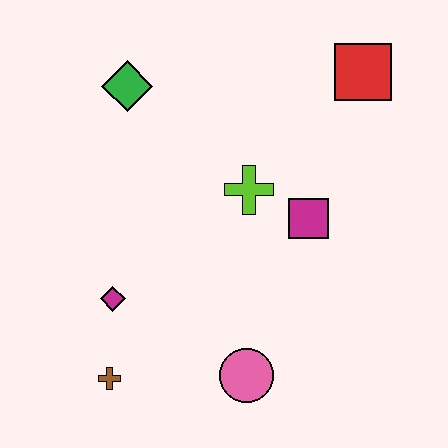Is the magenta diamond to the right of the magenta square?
No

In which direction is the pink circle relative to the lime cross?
The pink circle is below the lime cross.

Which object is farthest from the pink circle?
The red square is farthest from the pink circle.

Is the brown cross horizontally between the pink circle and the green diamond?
No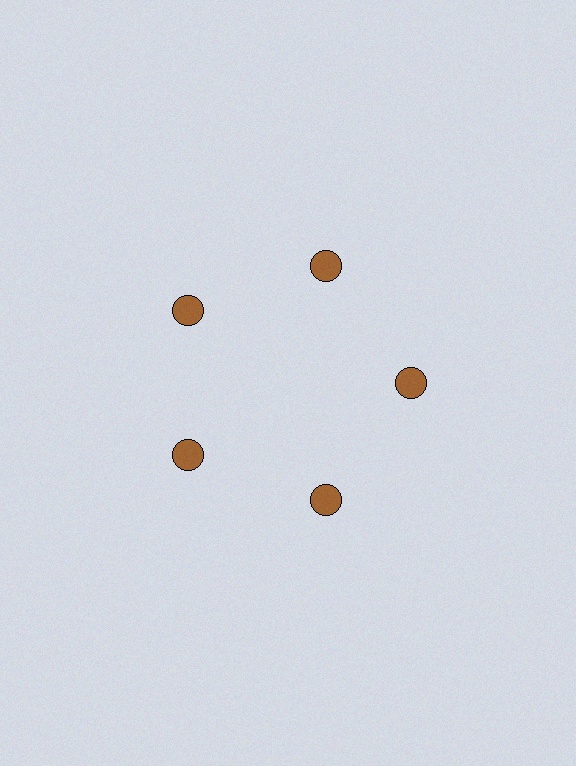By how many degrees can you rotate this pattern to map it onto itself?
The pattern maps onto itself every 72 degrees of rotation.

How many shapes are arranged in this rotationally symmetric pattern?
There are 5 shapes, arranged in 5 groups of 1.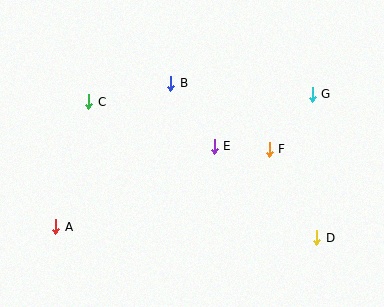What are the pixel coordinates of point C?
Point C is at (89, 102).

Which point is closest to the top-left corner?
Point C is closest to the top-left corner.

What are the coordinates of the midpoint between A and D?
The midpoint between A and D is at (186, 232).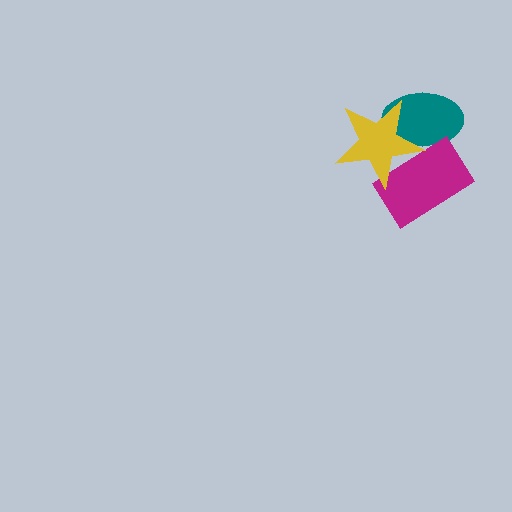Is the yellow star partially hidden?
No, no other shape covers it.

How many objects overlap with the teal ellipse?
2 objects overlap with the teal ellipse.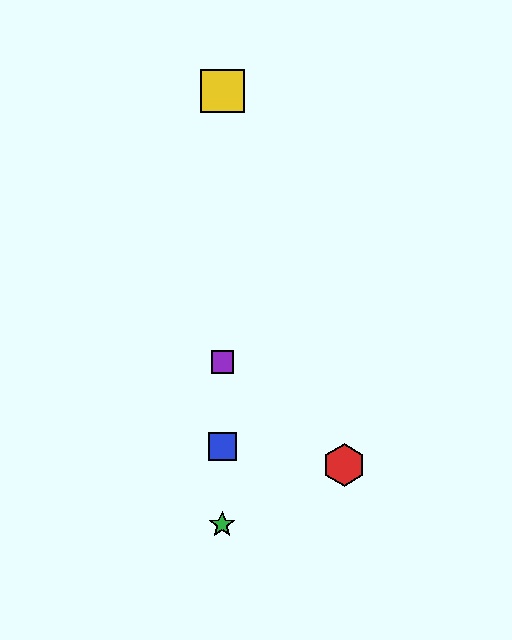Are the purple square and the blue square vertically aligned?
Yes, both are at x≈222.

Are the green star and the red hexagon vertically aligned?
No, the green star is at x≈222 and the red hexagon is at x≈344.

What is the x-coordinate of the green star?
The green star is at x≈222.